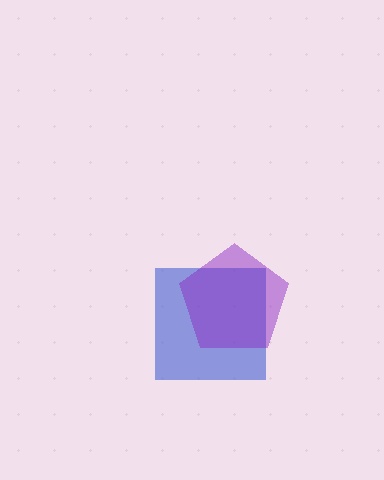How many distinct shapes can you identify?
There are 2 distinct shapes: a blue square, a purple pentagon.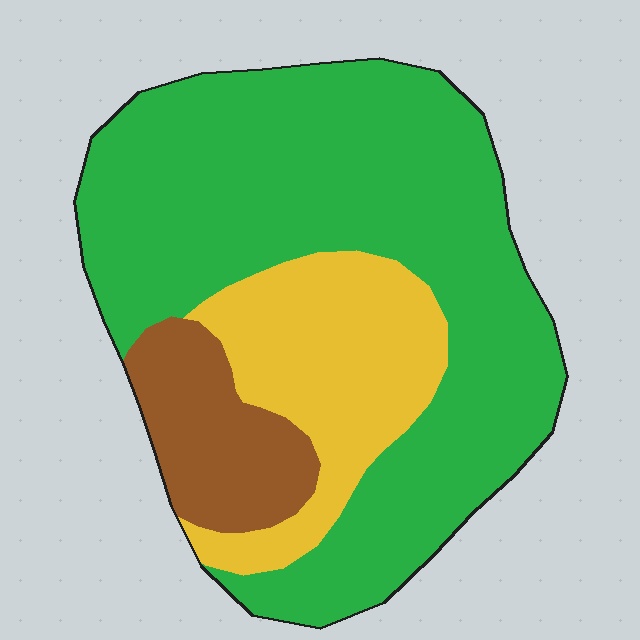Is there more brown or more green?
Green.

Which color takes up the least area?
Brown, at roughly 15%.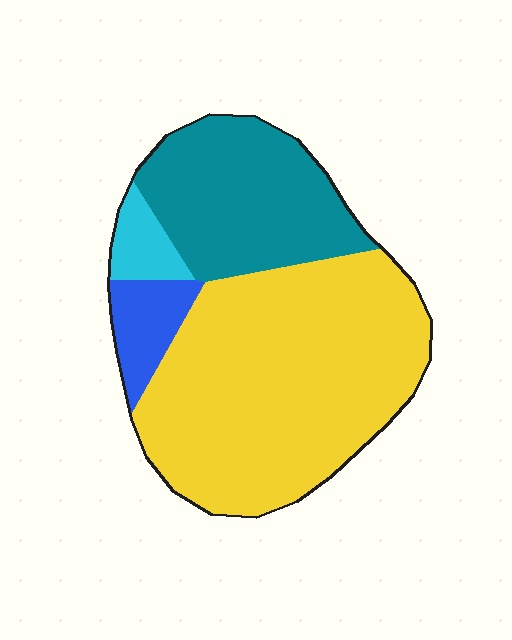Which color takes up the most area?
Yellow, at roughly 60%.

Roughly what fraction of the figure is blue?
Blue covers 7% of the figure.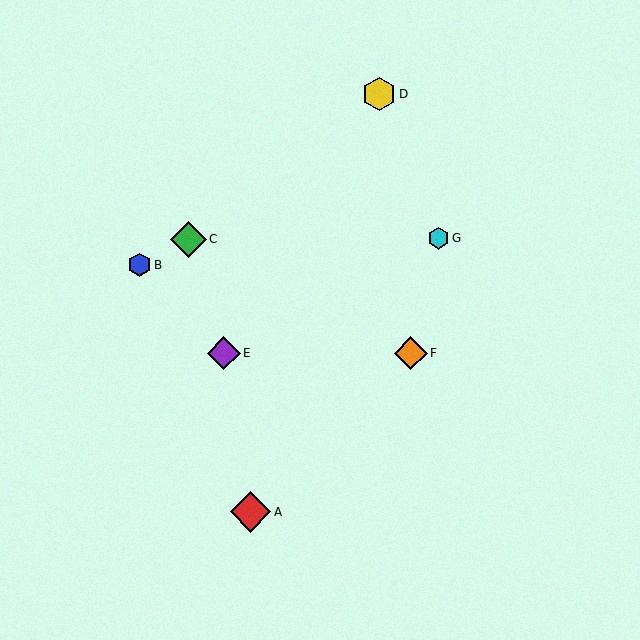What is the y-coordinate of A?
Object A is at y≈512.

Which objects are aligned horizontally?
Objects E, F are aligned horizontally.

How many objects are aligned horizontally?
2 objects (E, F) are aligned horizontally.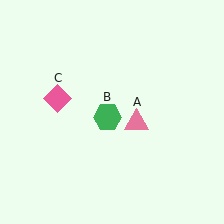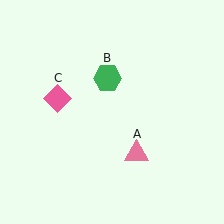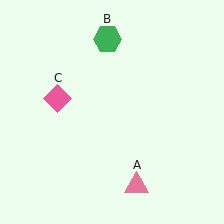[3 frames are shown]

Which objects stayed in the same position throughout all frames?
Pink diamond (object C) remained stationary.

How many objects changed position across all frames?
2 objects changed position: pink triangle (object A), green hexagon (object B).